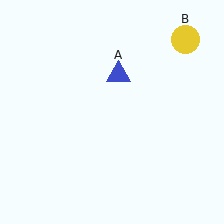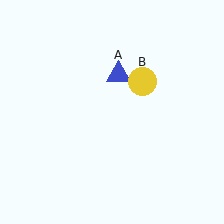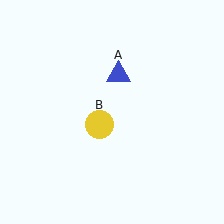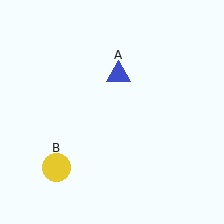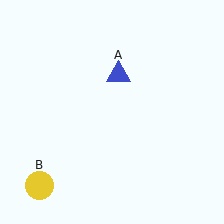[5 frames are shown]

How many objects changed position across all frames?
1 object changed position: yellow circle (object B).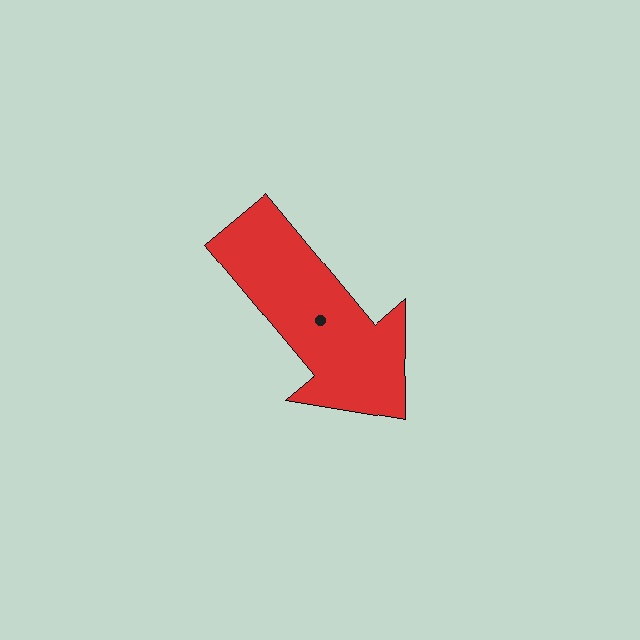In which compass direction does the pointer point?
Southeast.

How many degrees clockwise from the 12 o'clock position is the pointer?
Approximately 140 degrees.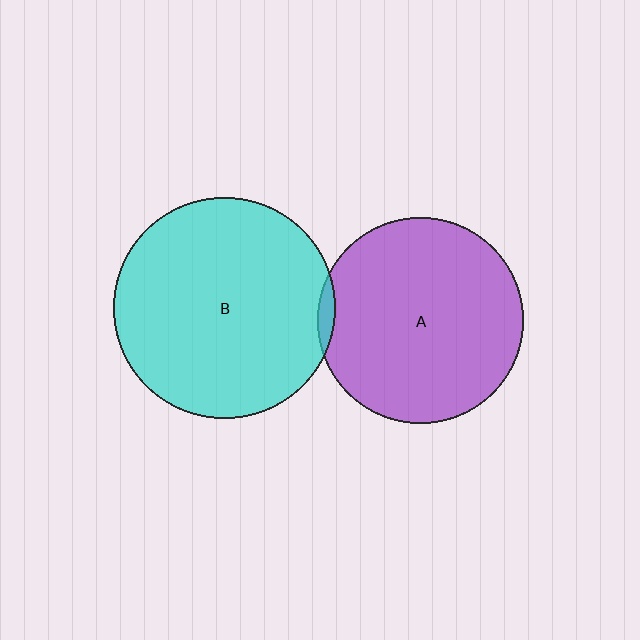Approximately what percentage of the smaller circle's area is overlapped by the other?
Approximately 5%.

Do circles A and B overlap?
Yes.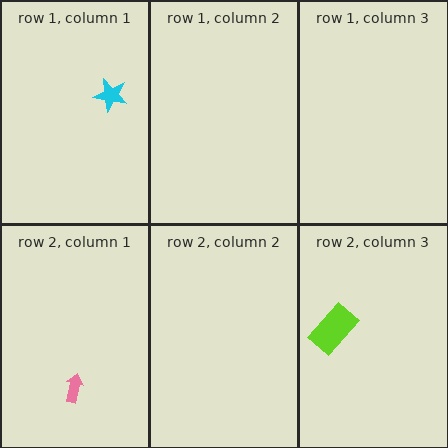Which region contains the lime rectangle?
The row 2, column 3 region.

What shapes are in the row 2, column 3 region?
The lime rectangle.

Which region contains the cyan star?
The row 1, column 1 region.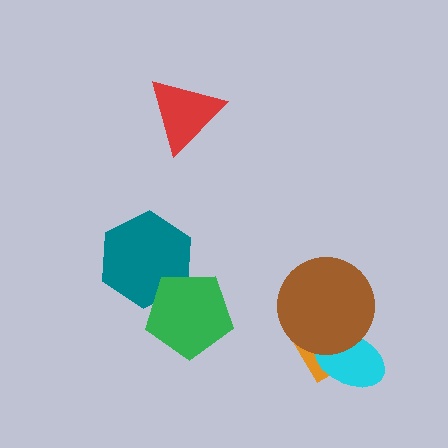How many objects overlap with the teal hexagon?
1 object overlaps with the teal hexagon.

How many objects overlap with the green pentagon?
1 object overlaps with the green pentagon.